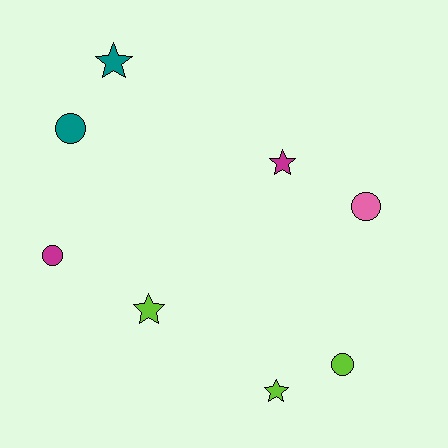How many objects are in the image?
There are 8 objects.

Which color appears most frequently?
Lime, with 3 objects.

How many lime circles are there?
There is 1 lime circle.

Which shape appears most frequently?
Star, with 4 objects.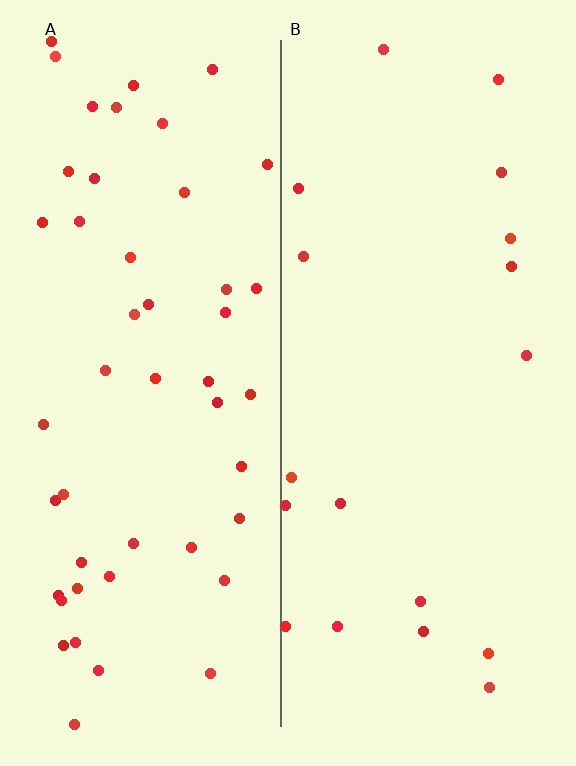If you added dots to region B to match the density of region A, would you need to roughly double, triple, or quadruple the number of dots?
Approximately triple.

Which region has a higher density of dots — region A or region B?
A (the left).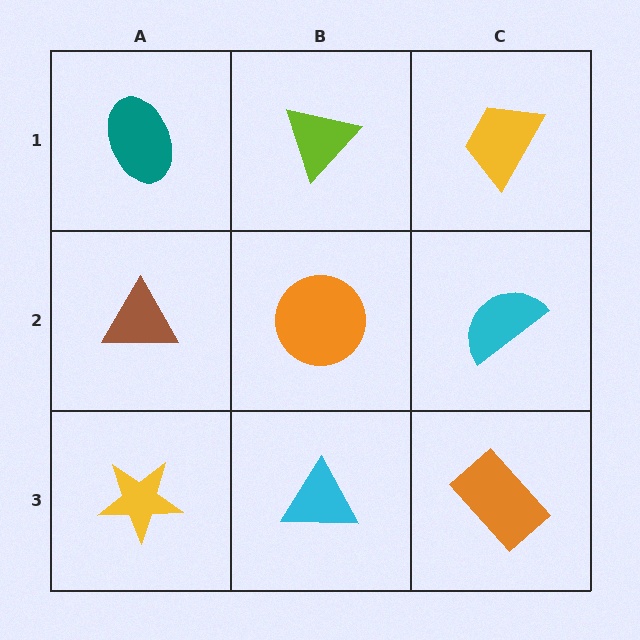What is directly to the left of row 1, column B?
A teal ellipse.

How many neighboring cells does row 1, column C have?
2.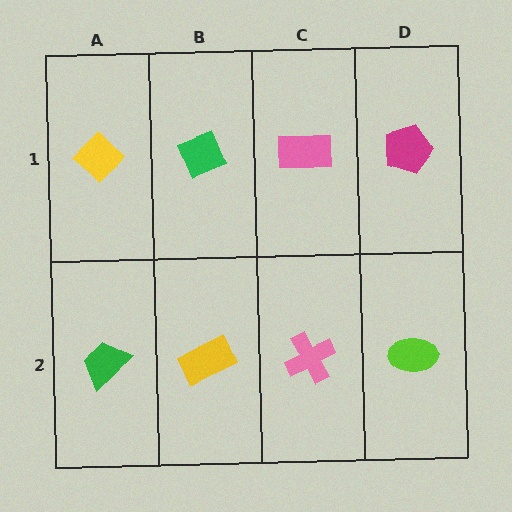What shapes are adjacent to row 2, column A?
A yellow diamond (row 1, column A), a yellow rectangle (row 2, column B).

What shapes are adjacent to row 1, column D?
A lime ellipse (row 2, column D), a pink rectangle (row 1, column C).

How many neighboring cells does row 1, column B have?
3.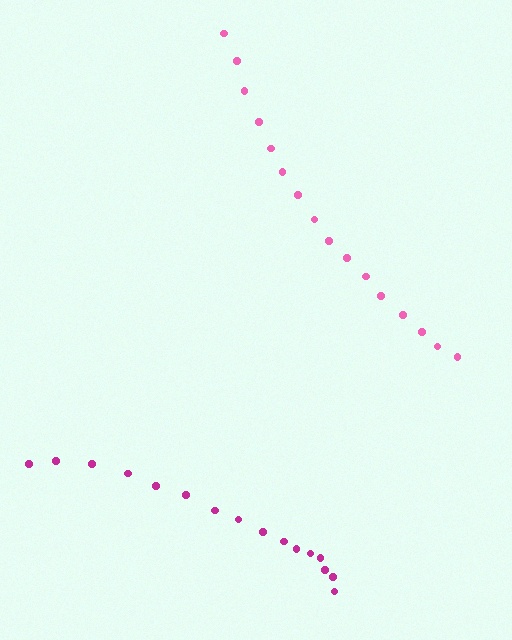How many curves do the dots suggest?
There are 2 distinct paths.